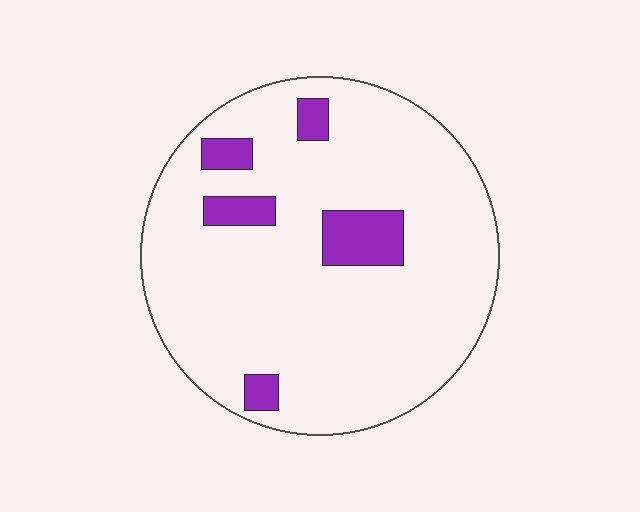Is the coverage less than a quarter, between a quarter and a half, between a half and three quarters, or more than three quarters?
Less than a quarter.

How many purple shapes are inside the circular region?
5.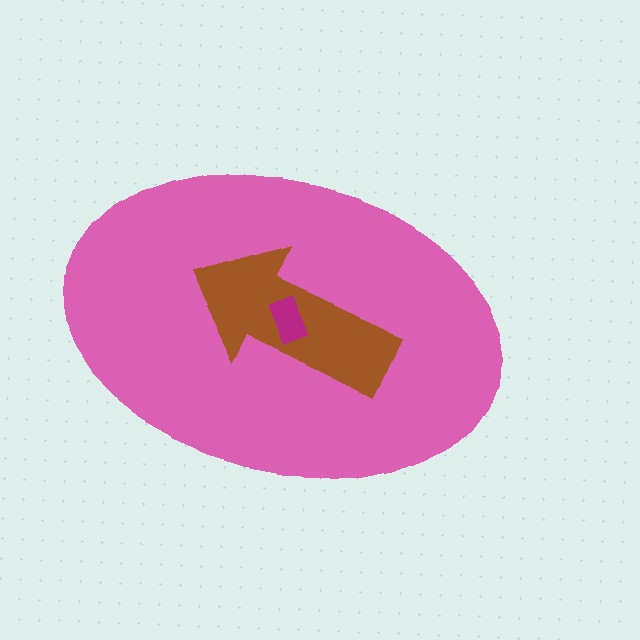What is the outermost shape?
The pink ellipse.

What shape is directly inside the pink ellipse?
The brown arrow.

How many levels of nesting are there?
3.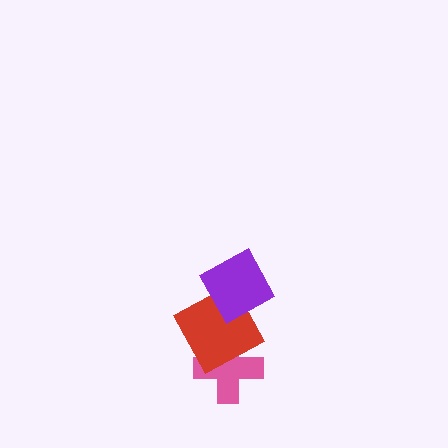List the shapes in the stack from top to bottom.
From top to bottom: the purple square, the red square, the pink cross.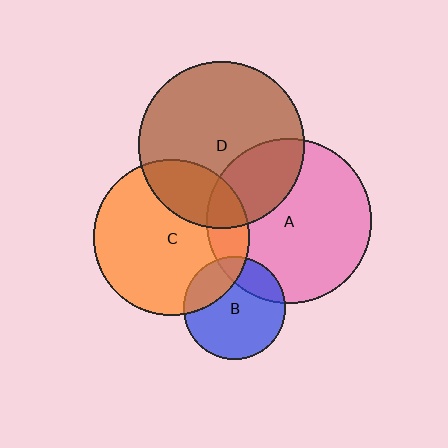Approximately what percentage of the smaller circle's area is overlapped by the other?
Approximately 25%.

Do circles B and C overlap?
Yes.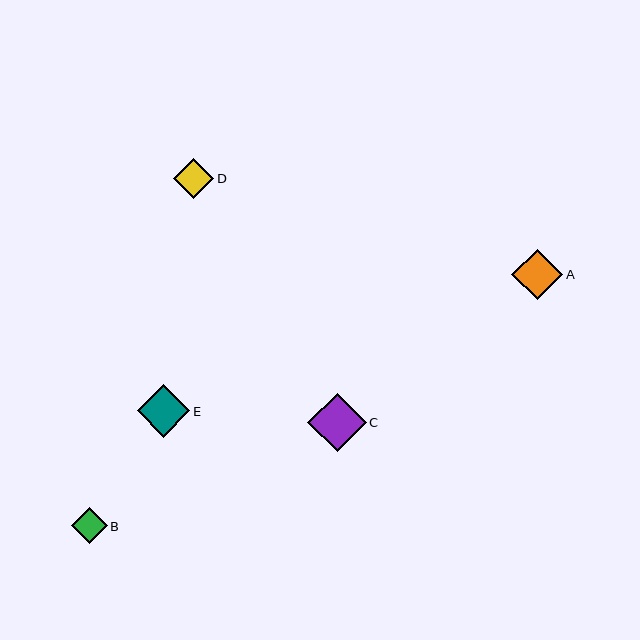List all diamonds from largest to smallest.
From largest to smallest: C, E, A, D, B.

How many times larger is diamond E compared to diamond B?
Diamond E is approximately 1.5 times the size of diamond B.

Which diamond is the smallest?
Diamond B is the smallest with a size of approximately 36 pixels.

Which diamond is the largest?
Diamond C is the largest with a size of approximately 58 pixels.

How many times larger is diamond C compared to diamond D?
Diamond C is approximately 1.4 times the size of diamond D.